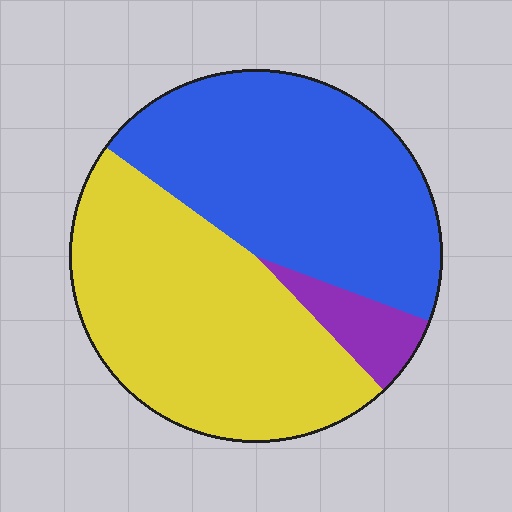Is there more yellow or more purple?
Yellow.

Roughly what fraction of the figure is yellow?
Yellow takes up between a quarter and a half of the figure.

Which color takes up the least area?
Purple, at roughly 5%.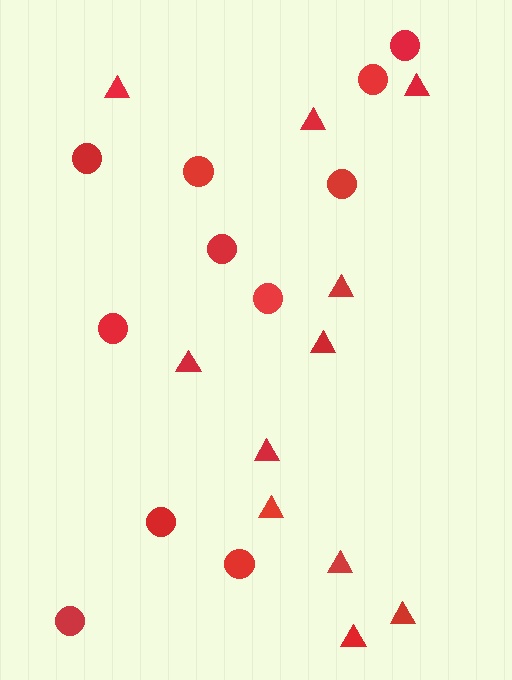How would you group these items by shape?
There are 2 groups: one group of circles (11) and one group of triangles (11).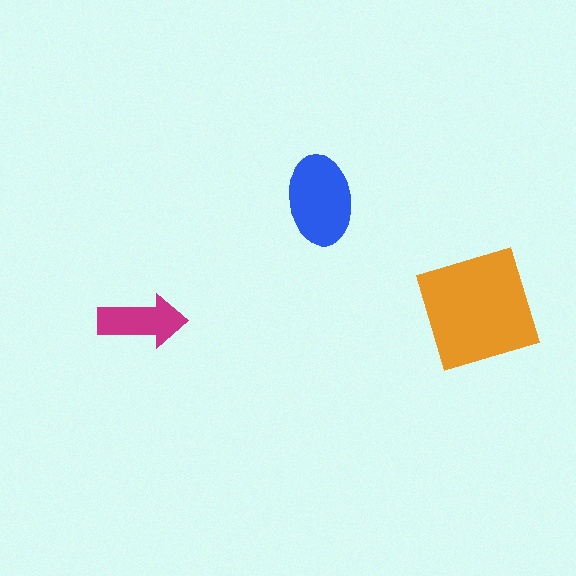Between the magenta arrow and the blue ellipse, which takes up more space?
The blue ellipse.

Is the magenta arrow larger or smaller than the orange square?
Smaller.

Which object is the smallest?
The magenta arrow.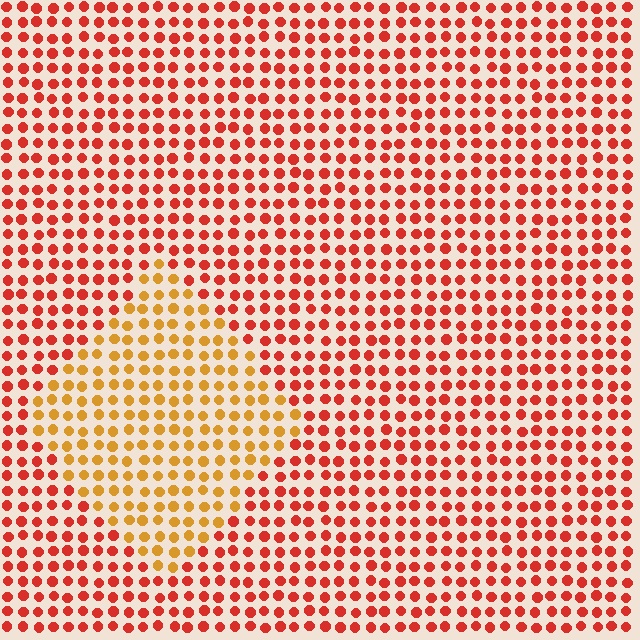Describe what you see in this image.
The image is filled with small red elements in a uniform arrangement. A diamond-shaped region is visible where the elements are tinted to a slightly different hue, forming a subtle color boundary.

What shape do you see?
I see a diamond.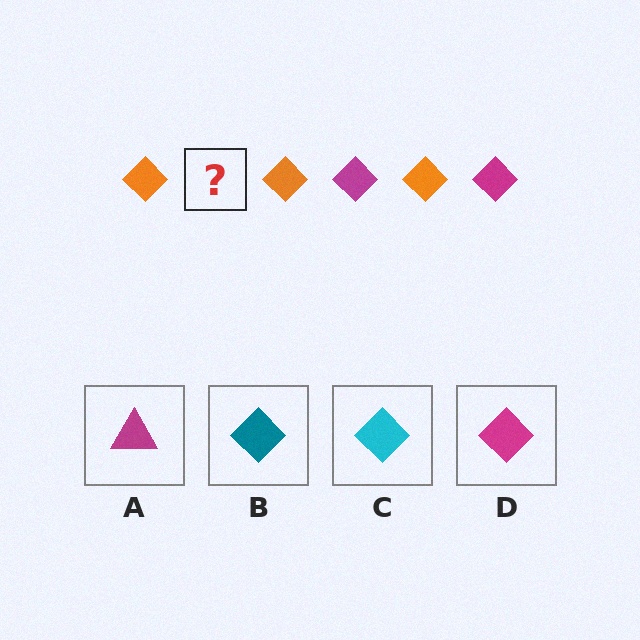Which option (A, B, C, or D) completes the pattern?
D.